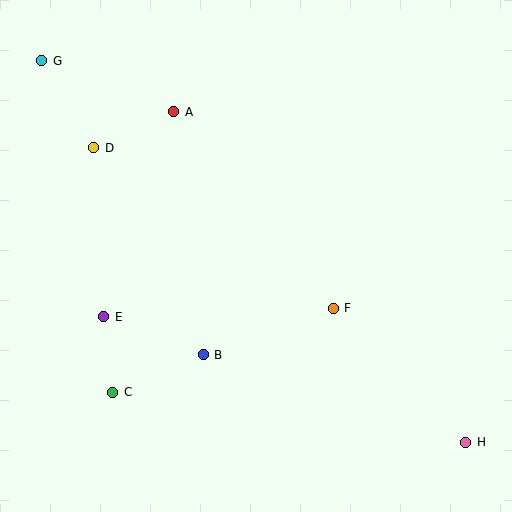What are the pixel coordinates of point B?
Point B is at (203, 355).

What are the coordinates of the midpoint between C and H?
The midpoint between C and H is at (289, 417).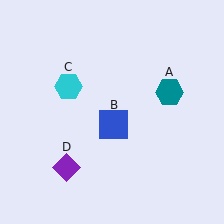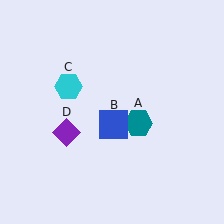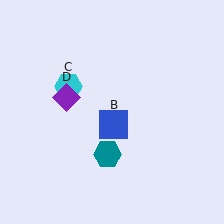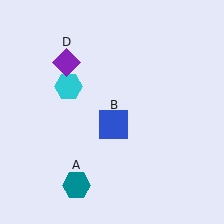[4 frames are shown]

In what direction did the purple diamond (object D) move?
The purple diamond (object D) moved up.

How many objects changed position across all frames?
2 objects changed position: teal hexagon (object A), purple diamond (object D).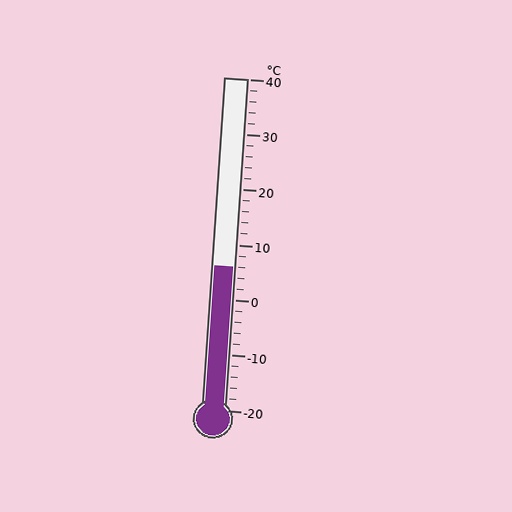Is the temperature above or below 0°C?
The temperature is above 0°C.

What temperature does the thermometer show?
The thermometer shows approximately 6°C.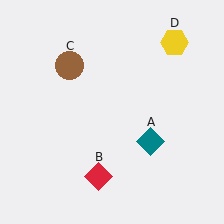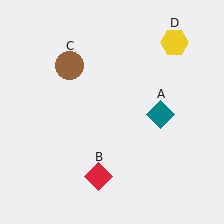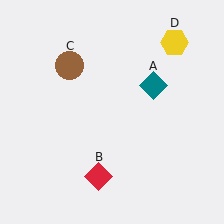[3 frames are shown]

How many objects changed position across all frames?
1 object changed position: teal diamond (object A).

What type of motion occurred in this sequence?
The teal diamond (object A) rotated counterclockwise around the center of the scene.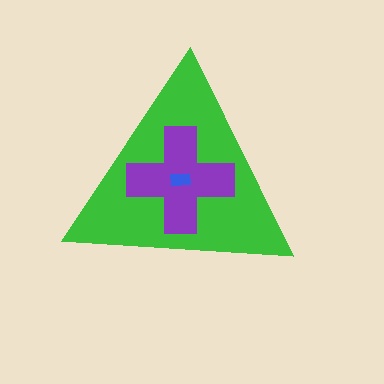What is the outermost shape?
The green triangle.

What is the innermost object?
The blue rectangle.